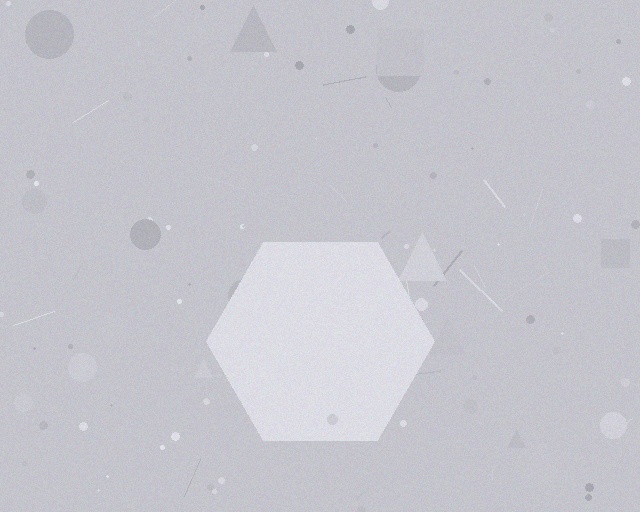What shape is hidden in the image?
A hexagon is hidden in the image.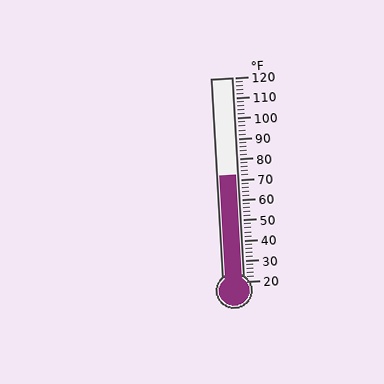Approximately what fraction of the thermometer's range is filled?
The thermometer is filled to approximately 50% of its range.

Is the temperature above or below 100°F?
The temperature is below 100°F.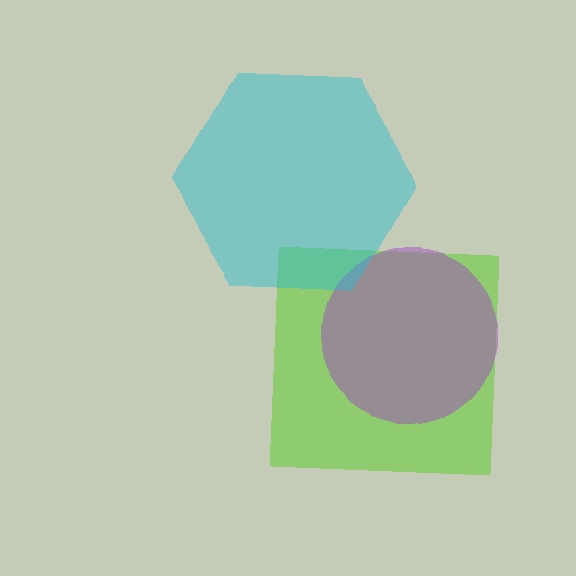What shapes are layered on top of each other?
The layered shapes are: a lime square, a purple circle, a cyan hexagon.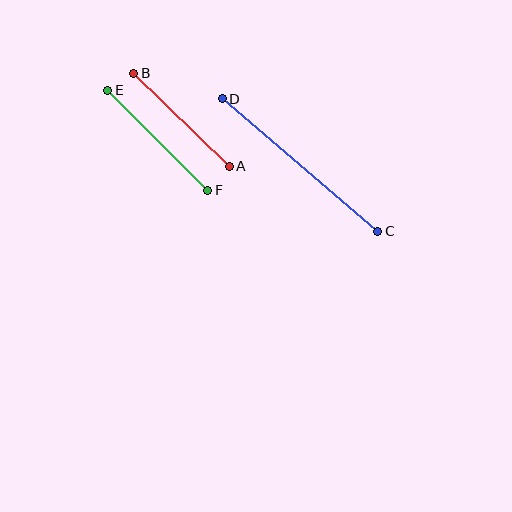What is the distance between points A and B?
The distance is approximately 133 pixels.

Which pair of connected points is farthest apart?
Points C and D are farthest apart.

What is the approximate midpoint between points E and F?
The midpoint is at approximately (158, 140) pixels.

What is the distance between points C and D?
The distance is approximately 204 pixels.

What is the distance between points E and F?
The distance is approximately 141 pixels.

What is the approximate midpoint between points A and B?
The midpoint is at approximately (181, 120) pixels.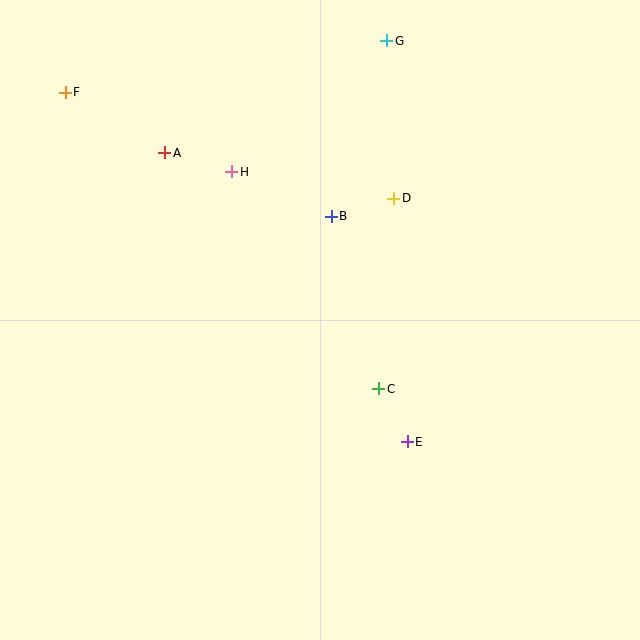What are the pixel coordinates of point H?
Point H is at (232, 172).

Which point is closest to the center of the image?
Point C at (379, 389) is closest to the center.